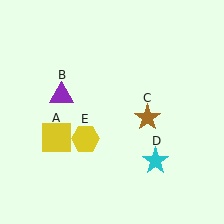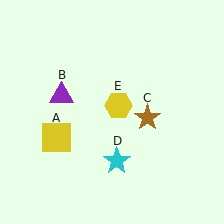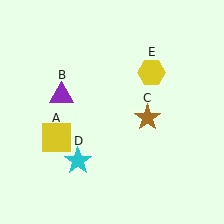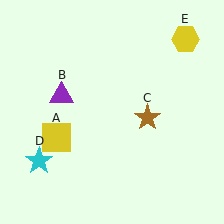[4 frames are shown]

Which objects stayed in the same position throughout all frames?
Yellow square (object A) and purple triangle (object B) and brown star (object C) remained stationary.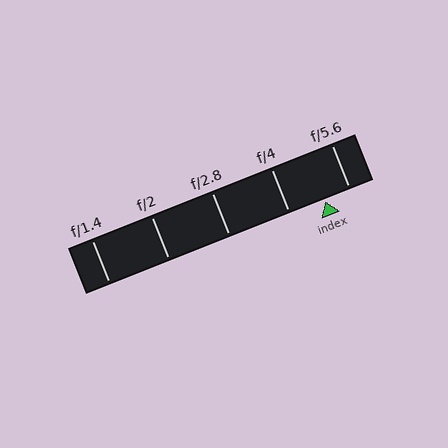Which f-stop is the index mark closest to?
The index mark is closest to f/5.6.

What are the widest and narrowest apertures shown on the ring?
The widest aperture shown is f/1.4 and the narrowest is f/5.6.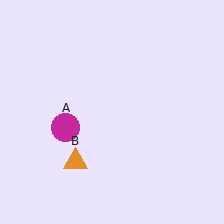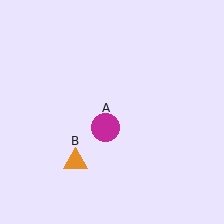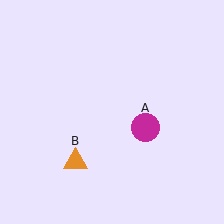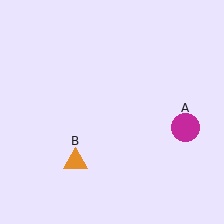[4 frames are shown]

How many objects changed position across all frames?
1 object changed position: magenta circle (object A).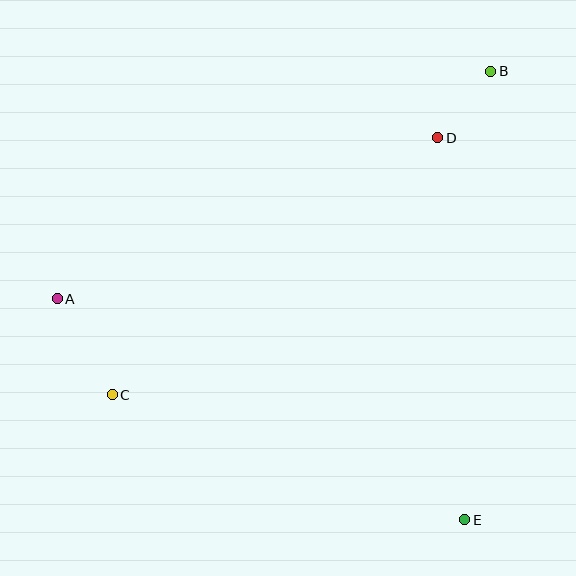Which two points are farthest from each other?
Points B and C are farthest from each other.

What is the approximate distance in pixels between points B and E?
The distance between B and E is approximately 449 pixels.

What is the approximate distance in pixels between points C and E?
The distance between C and E is approximately 374 pixels.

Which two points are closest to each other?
Points B and D are closest to each other.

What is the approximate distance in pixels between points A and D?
The distance between A and D is approximately 413 pixels.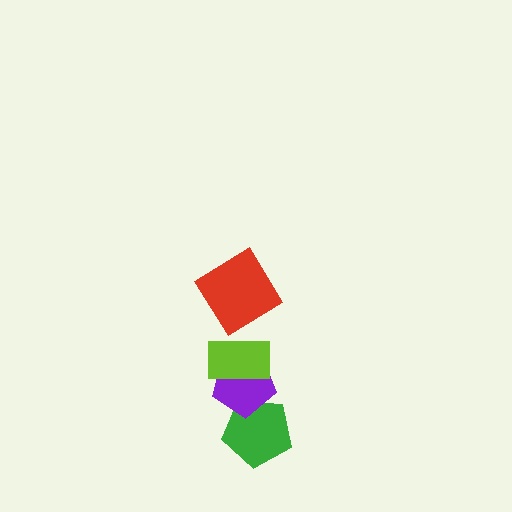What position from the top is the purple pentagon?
The purple pentagon is 3rd from the top.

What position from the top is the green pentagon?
The green pentagon is 4th from the top.